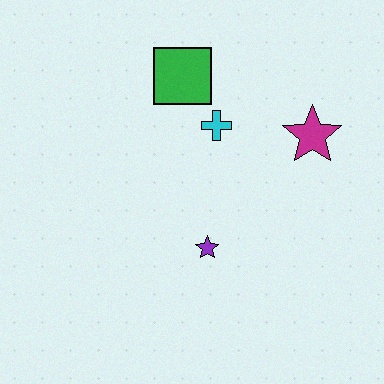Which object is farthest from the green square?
The purple star is farthest from the green square.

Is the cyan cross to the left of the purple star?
No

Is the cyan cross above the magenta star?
Yes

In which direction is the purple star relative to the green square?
The purple star is below the green square.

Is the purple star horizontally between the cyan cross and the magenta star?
No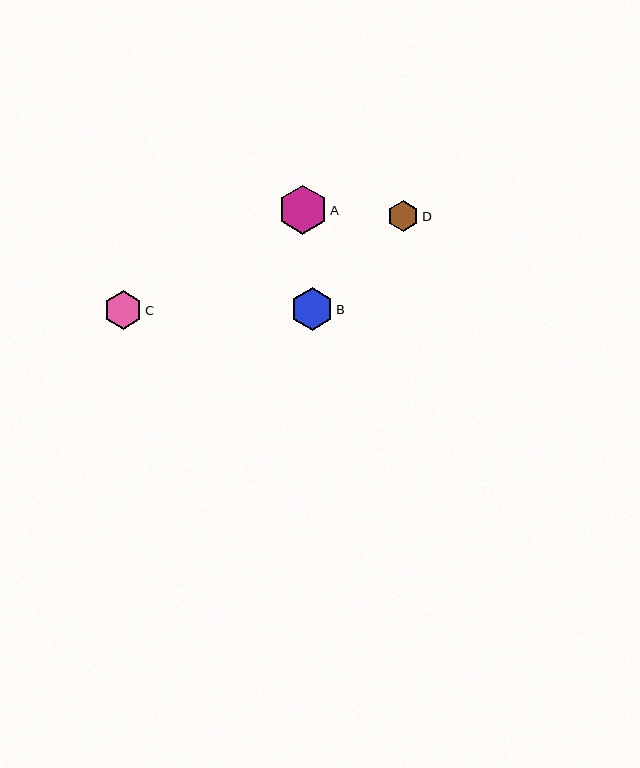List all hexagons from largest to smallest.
From largest to smallest: A, B, C, D.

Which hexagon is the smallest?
Hexagon D is the smallest with a size of approximately 31 pixels.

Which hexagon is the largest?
Hexagon A is the largest with a size of approximately 49 pixels.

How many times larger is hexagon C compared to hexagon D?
Hexagon C is approximately 1.2 times the size of hexagon D.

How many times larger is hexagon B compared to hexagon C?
Hexagon B is approximately 1.1 times the size of hexagon C.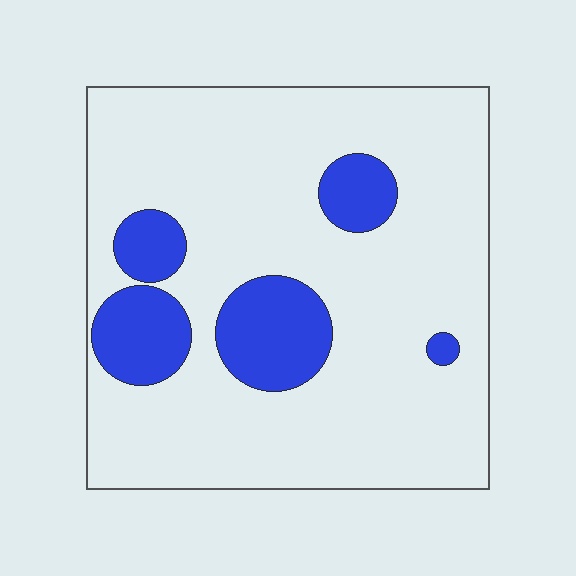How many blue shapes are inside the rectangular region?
5.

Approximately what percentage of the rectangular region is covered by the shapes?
Approximately 20%.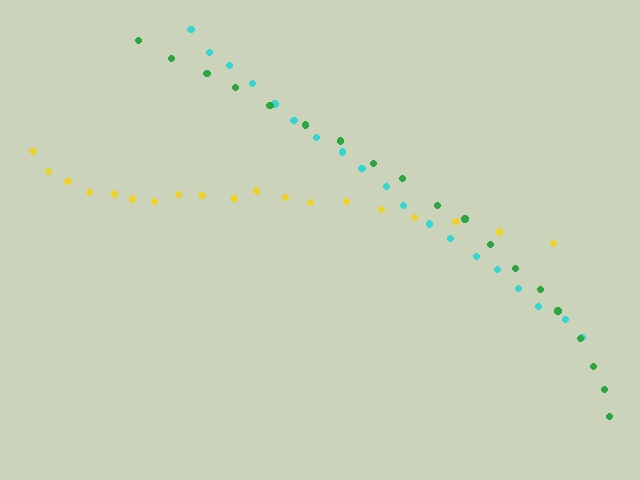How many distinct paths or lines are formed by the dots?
There are 3 distinct paths.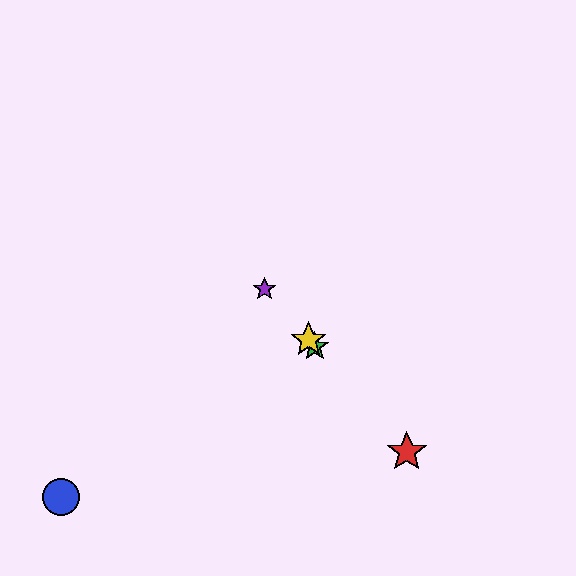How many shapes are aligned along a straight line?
4 shapes (the red star, the green star, the yellow star, the purple star) are aligned along a straight line.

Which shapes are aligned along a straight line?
The red star, the green star, the yellow star, the purple star are aligned along a straight line.